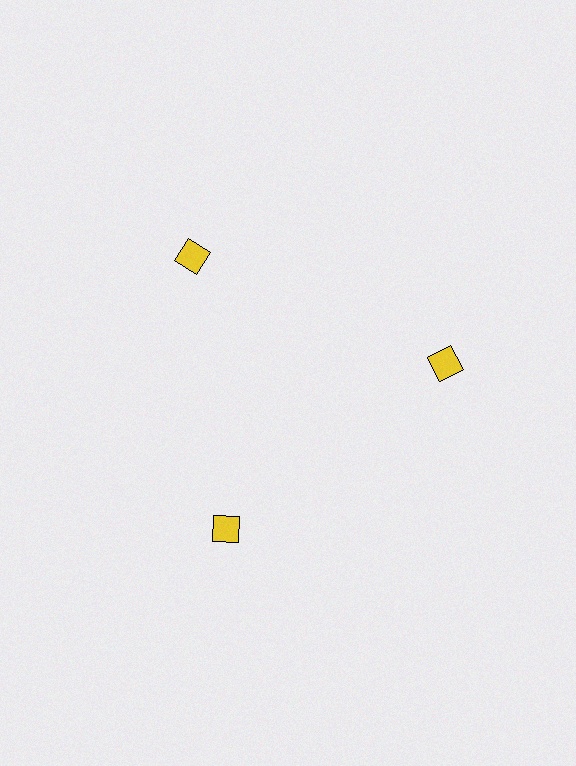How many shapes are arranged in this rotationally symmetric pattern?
There are 3 shapes, arranged in 3 groups of 1.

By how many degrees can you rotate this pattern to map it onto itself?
The pattern maps onto itself every 120 degrees of rotation.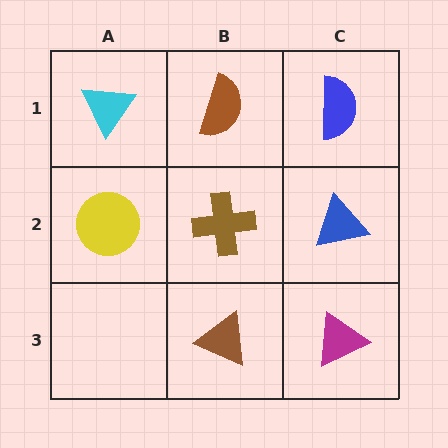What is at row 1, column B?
A brown semicircle.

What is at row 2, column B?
A brown cross.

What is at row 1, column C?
A blue semicircle.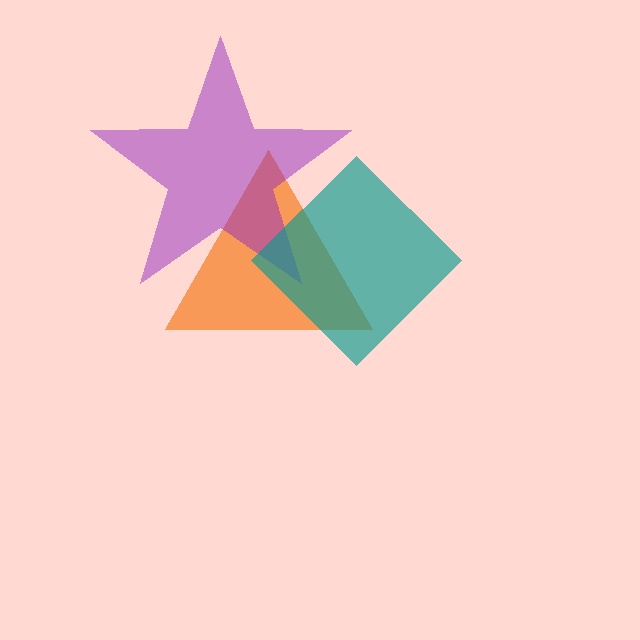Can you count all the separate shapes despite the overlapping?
Yes, there are 3 separate shapes.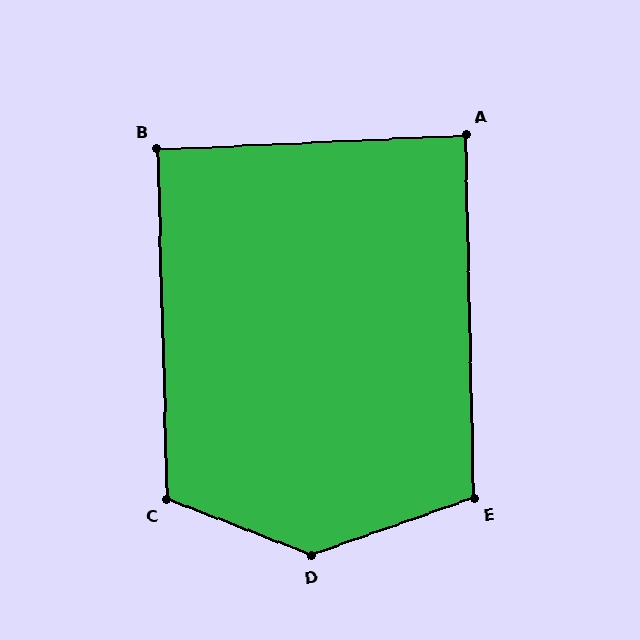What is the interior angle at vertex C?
Approximately 113 degrees (obtuse).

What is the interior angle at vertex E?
Approximately 108 degrees (obtuse).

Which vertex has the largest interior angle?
D, at approximately 139 degrees.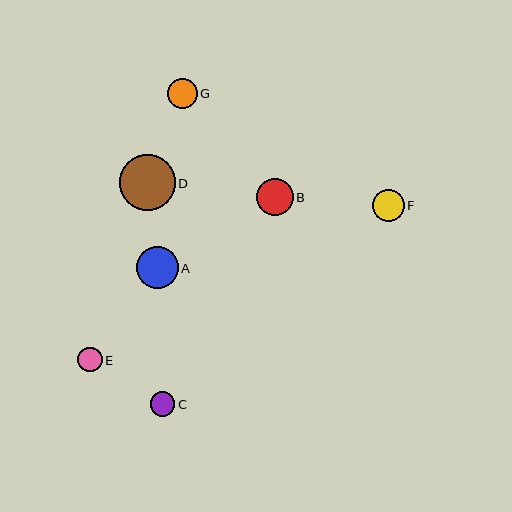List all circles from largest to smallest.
From largest to smallest: D, A, B, F, G, C, E.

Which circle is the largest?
Circle D is the largest with a size of approximately 56 pixels.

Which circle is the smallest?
Circle E is the smallest with a size of approximately 24 pixels.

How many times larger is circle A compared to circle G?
Circle A is approximately 1.4 times the size of circle G.